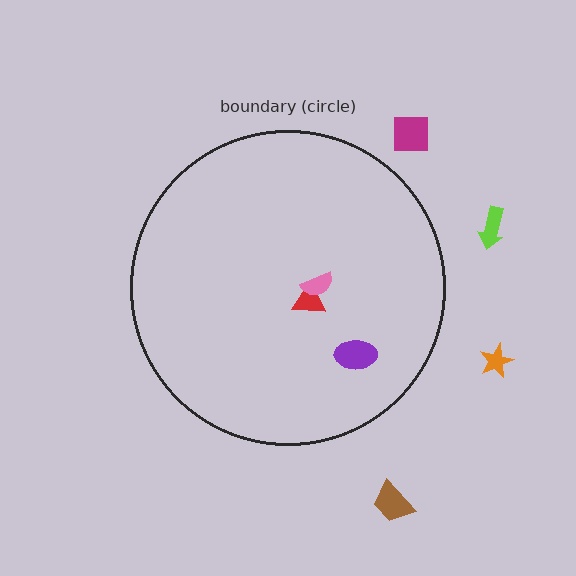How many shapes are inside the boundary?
3 inside, 4 outside.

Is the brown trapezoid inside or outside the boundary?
Outside.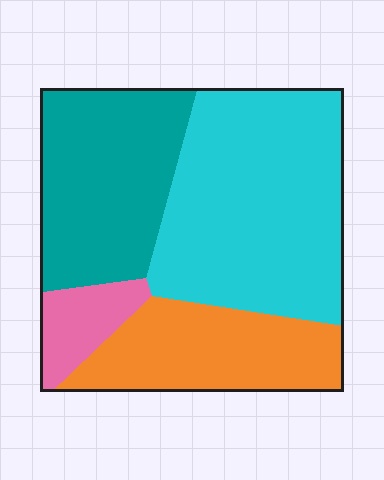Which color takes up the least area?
Pink, at roughly 10%.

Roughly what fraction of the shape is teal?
Teal covers around 30% of the shape.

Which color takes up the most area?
Cyan, at roughly 40%.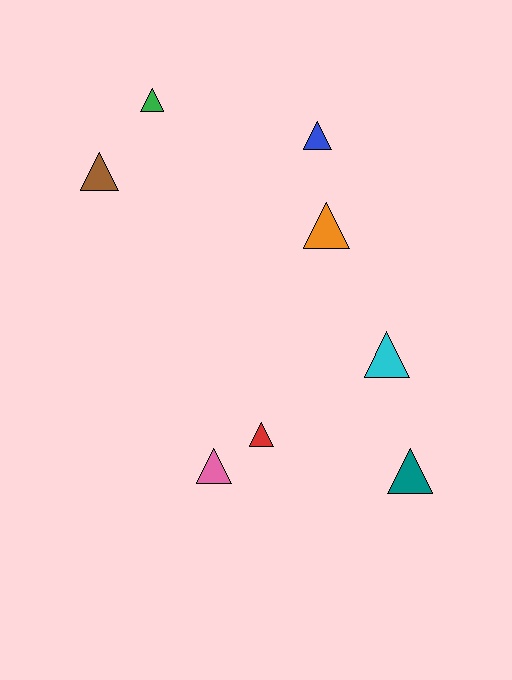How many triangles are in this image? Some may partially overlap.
There are 8 triangles.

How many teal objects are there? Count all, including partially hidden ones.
There is 1 teal object.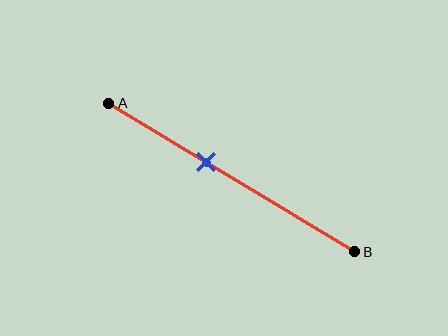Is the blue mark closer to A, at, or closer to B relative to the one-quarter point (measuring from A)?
The blue mark is closer to point B than the one-quarter point of segment AB.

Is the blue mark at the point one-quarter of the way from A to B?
No, the mark is at about 40% from A, not at the 25% one-quarter point.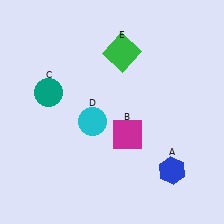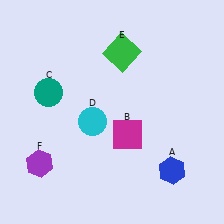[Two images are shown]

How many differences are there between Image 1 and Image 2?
There is 1 difference between the two images.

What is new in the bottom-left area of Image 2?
A purple hexagon (F) was added in the bottom-left area of Image 2.